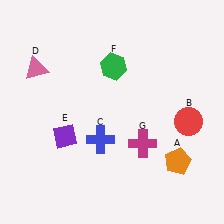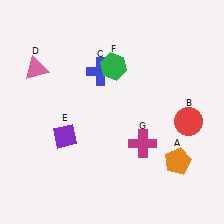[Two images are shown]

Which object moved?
The blue cross (C) moved up.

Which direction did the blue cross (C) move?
The blue cross (C) moved up.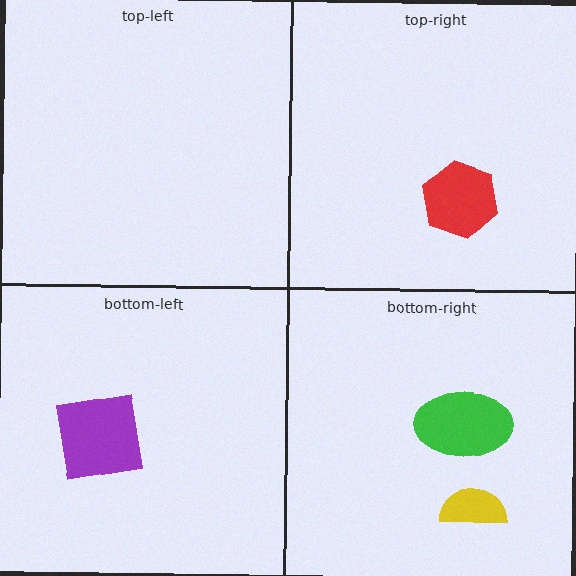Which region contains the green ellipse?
The bottom-right region.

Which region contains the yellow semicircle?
The bottom-right region.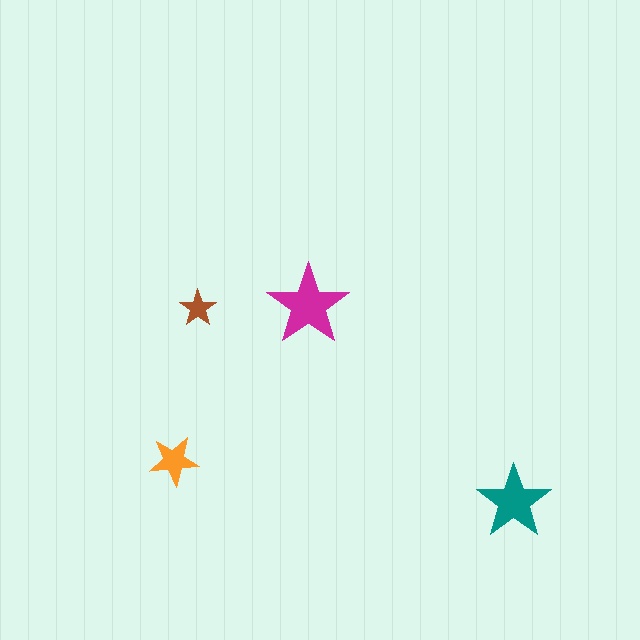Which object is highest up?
The magenta star is topmost.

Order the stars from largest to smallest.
the magenta one, the teal one, the orange one, the brown one.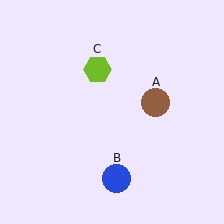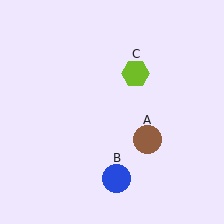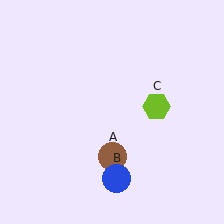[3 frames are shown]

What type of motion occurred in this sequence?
The brown circle (object A), lime hexagon (object C) rotated clockwise around the center of the scene.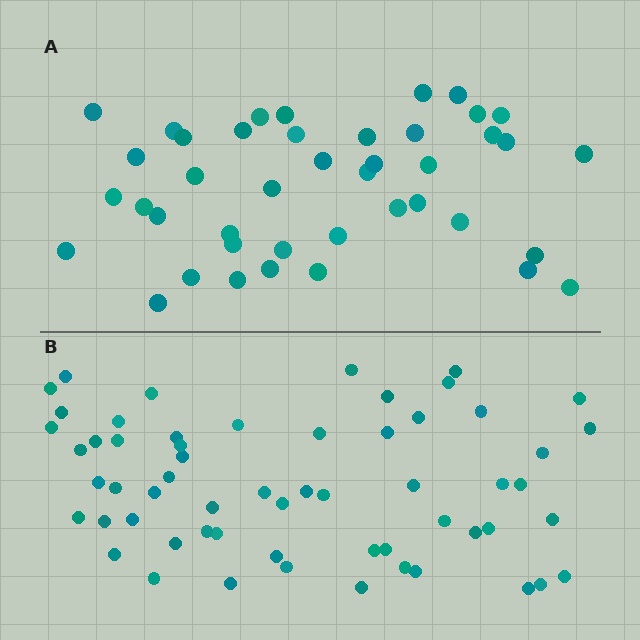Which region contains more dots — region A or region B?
Region B (the bottom region) has more dots.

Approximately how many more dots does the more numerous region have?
Region B has approximately 15 more dots than region A.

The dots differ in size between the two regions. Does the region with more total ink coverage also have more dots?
No. Region A has more total ink coverage because its dots are larger, but region B actually contains more individual dots. Total area can be misleading — the number of items is what matters here.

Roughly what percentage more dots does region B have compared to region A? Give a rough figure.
About 40% more.